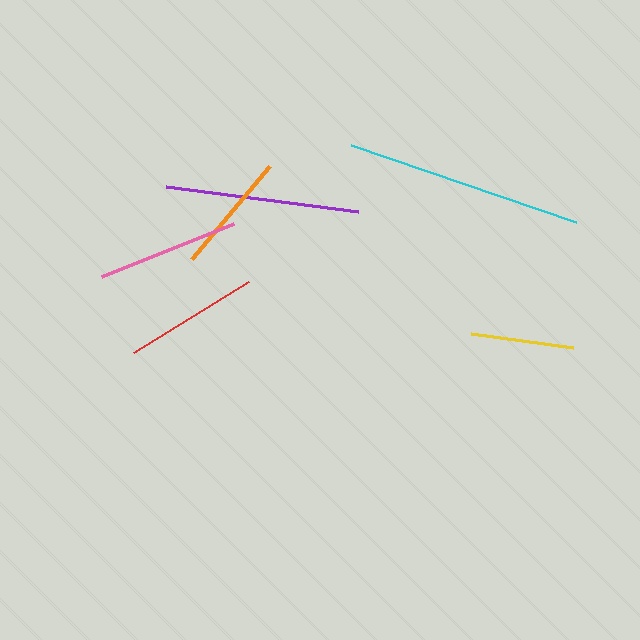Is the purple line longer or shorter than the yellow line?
The purple line is longer than the yellow line.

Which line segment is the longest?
The cyan line is the longest at approximately 238 pixels.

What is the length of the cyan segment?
The cyan segment is approximately 238 pixels long.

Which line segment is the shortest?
The yellow line is the shortest at approximately 103 pixels.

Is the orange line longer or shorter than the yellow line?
The orange line is longer than the yellow line.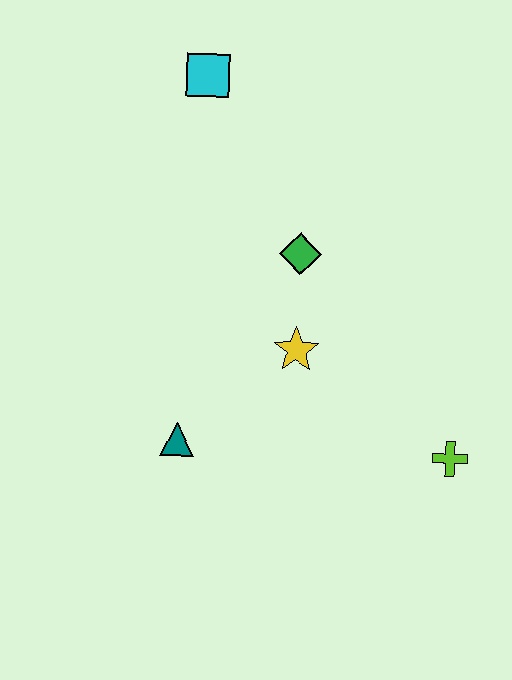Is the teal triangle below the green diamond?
Yes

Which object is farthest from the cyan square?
The lime cross is farthest from the cyan square.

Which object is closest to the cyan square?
The green diamond is closest to the cyan square.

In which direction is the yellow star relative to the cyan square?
The yellow star is below the cyan square.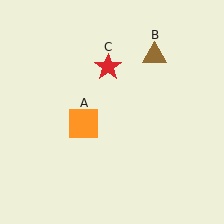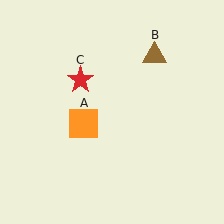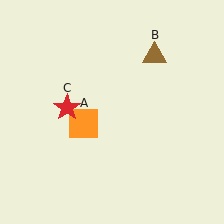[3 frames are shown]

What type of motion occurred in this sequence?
The red star (object C) rotated counterclockwise around the center of the scene.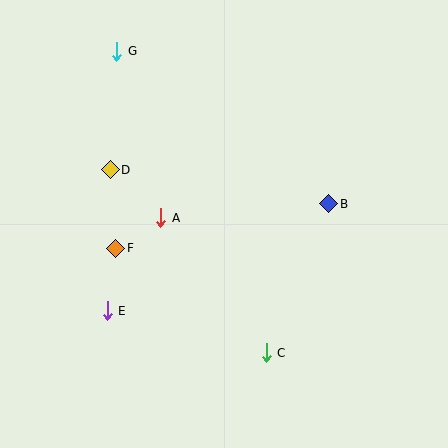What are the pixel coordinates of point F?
Point F is at (116, 248).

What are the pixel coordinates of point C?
Point C is at (266, 353).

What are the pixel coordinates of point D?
Point D is at (110, 170).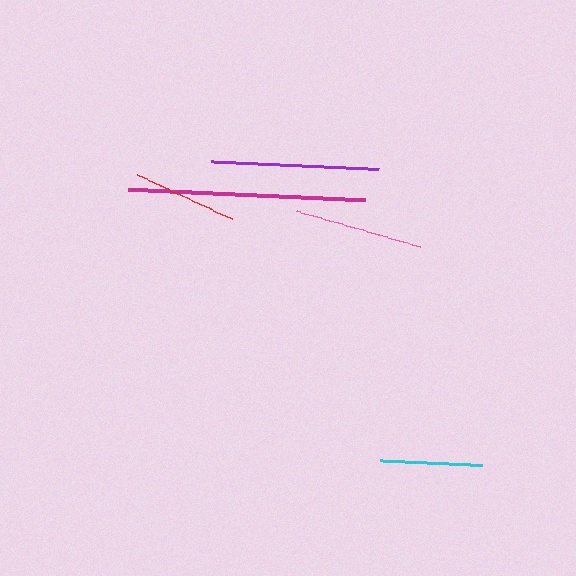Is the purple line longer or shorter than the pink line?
The purple line is longer than the pink line.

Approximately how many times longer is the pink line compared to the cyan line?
The pink line is approximately 1.3 times the length of the cyan line.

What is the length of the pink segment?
The pink segment is approximately 129 pixels long.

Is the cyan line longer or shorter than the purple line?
The purple line is longer than the cyan line.